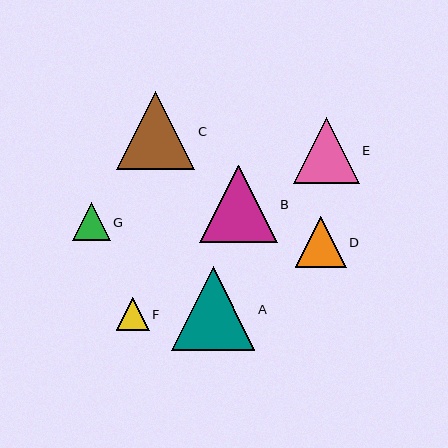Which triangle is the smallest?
Triangle F is the smallest with a size of approximately 33 pixels.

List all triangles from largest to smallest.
From largest to smallest: A, C, B, E, D, G, F.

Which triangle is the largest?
Triangle A is the largest with a size of approximately 84 pixels.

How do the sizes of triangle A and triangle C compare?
Triangle A and triangle C are approximately the same size.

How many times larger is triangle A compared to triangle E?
Triangle A is approximately 1.3 times the size of triangle E.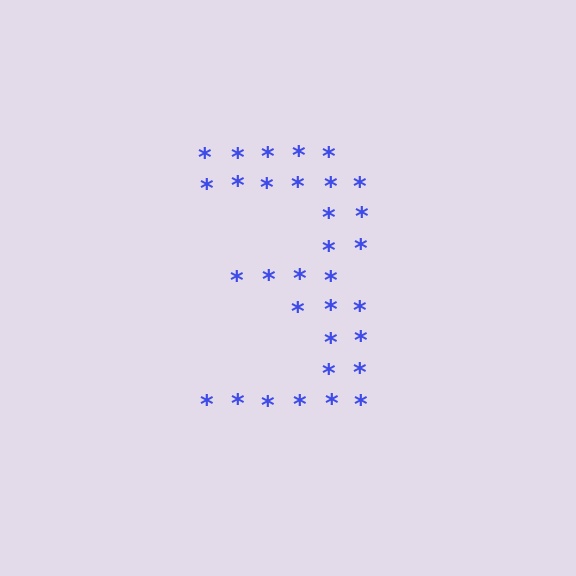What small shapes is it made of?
It is made of small asterisks.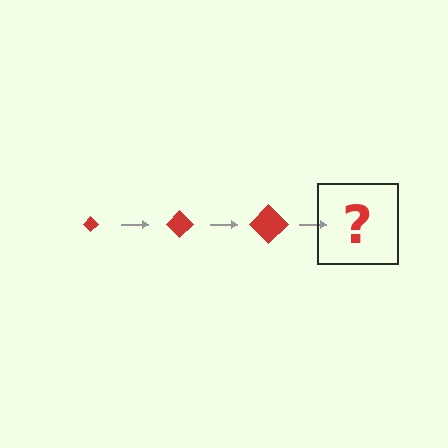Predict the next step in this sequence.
The next step is a red diamond, larger than the previous one.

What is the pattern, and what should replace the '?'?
The pattern is that the diamond gets progressively larger each step. The '?' should be a red diamond, larger than the previous one.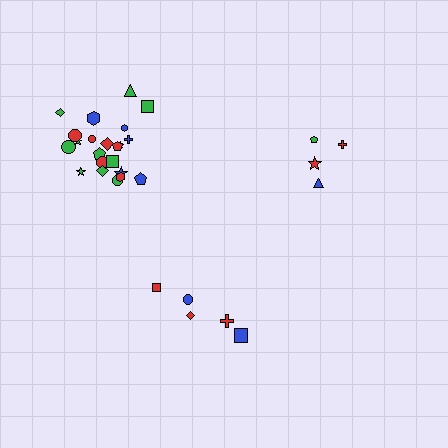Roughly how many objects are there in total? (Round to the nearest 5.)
Roughly 30 objects in total.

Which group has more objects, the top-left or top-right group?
The top-left group.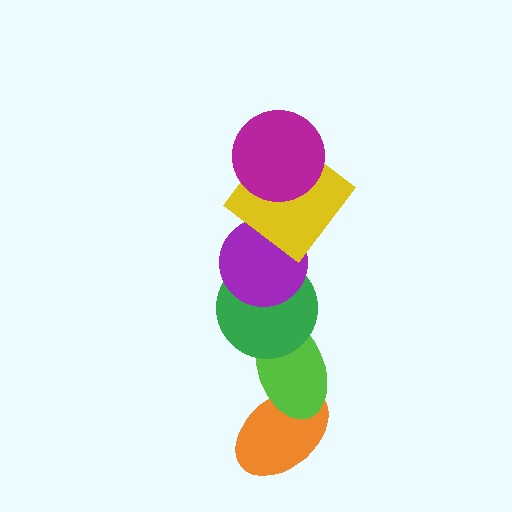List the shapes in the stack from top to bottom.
From top to bottom: the magenta circle, the yellow diamond, the purple circle, the green circle, the lime ellipse, the orange ellipse.